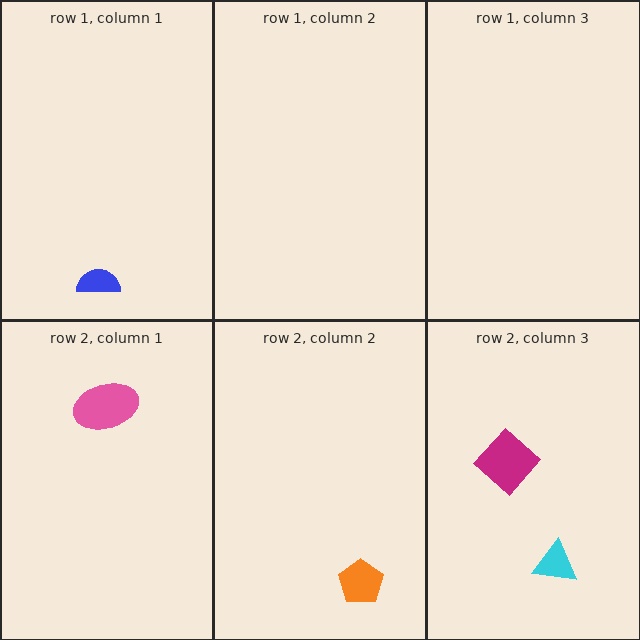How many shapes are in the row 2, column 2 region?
1.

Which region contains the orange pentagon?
The row 2, column 2 region.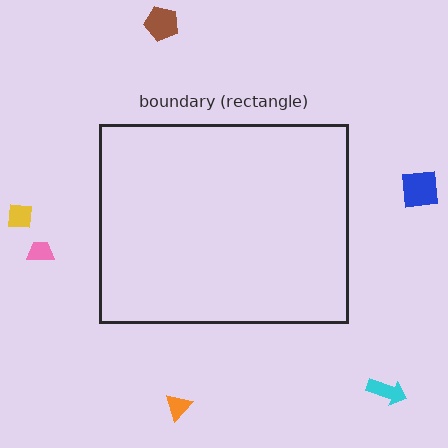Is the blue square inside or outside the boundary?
Outside.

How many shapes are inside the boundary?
0 inside, 6 outside.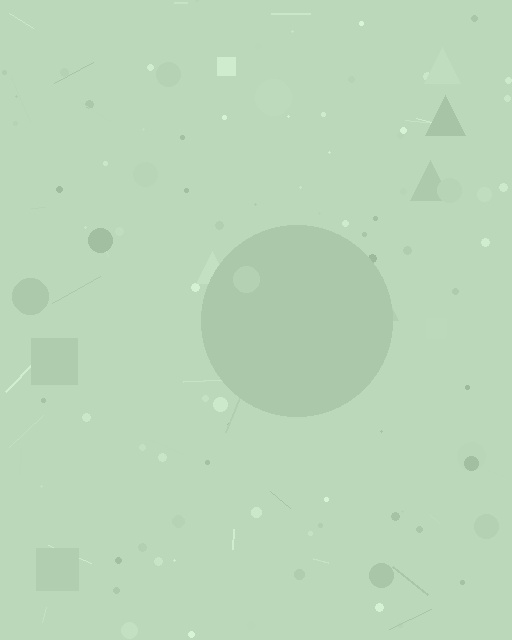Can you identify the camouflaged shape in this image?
The camouflaged shape is a circle.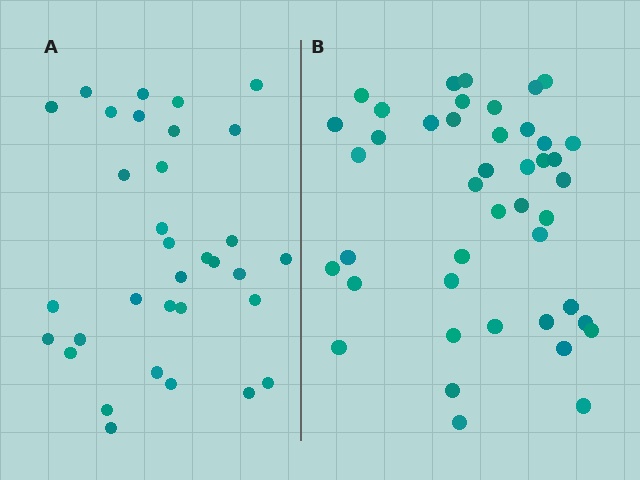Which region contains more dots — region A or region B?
Region B (the right region) has more dots.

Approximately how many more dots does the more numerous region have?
Region B has roughly 10 or so more dots than region A.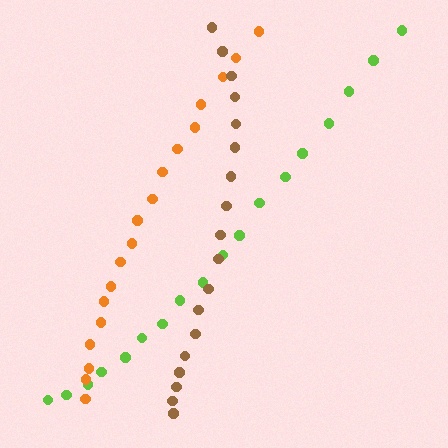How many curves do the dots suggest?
There are 3 distinct paths.